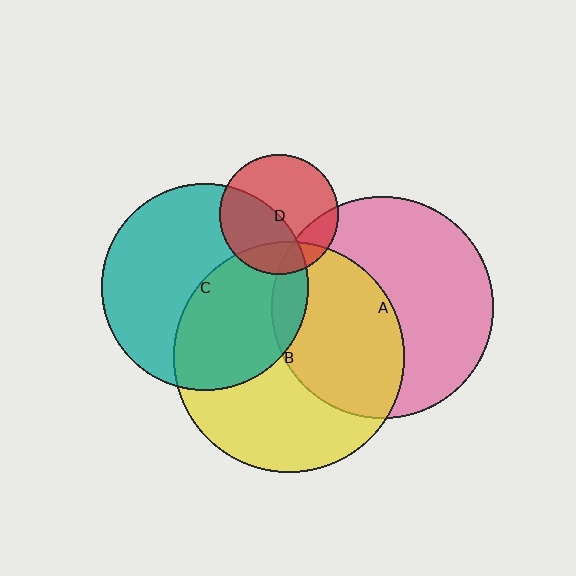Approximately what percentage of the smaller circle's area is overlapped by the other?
Approximately 20%.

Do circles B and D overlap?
Yes.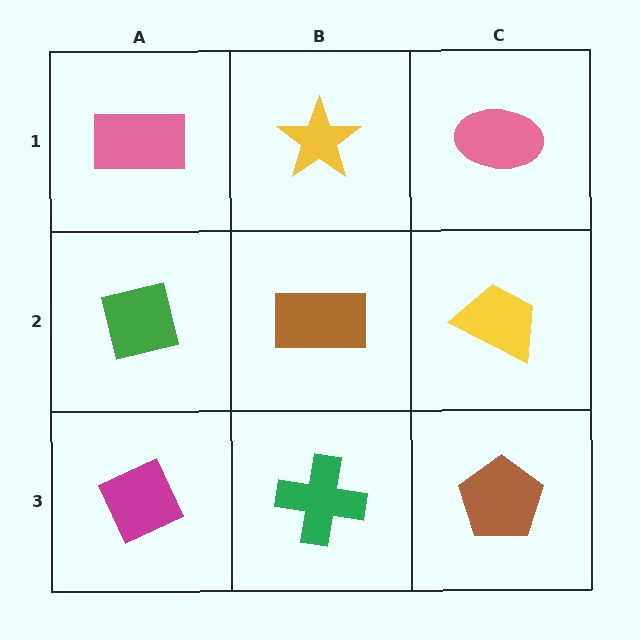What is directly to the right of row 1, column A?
A yellow star.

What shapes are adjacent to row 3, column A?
A green square (row 2, column A), a green cross (row 3, column B).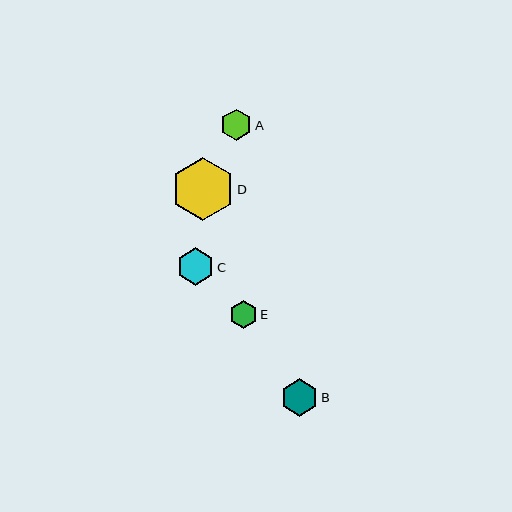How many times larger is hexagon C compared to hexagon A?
Hexagon C is approximately 1.2 times the size of hexagon A.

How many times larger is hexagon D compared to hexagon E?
Hexagon D is approximately 2.3 times the size of hexagon E.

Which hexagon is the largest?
Hexagon D is the largest with a size of approximately 63 pixels.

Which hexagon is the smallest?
Hexagon E is the smallest with a size of approximately 27 pixels.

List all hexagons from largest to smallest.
From largest to smallest: D, C, B, A, E.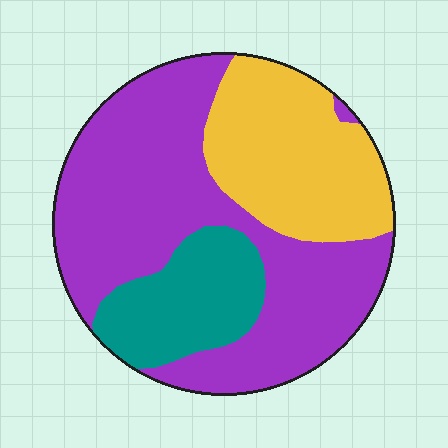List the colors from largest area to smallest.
From largest to smallest: purple, yellow, teal.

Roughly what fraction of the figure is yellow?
Yellow covers about 25% of the figure.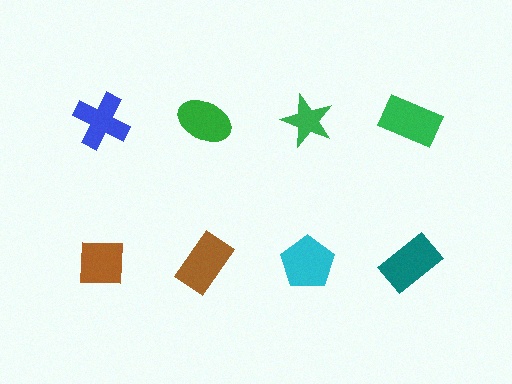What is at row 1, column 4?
A green rectangle.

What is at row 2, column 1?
A brown square.